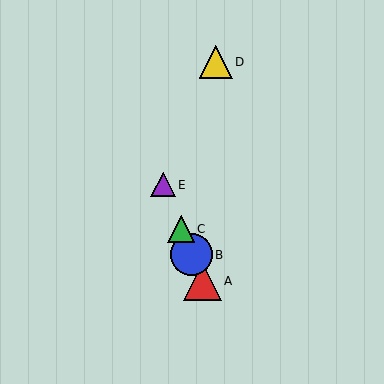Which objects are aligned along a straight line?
Objects A, B, C, E are aligned along a straight line.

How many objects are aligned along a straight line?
4 objects (A, B, C, E) are aligned along a straight line.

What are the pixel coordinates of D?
Object D is at (216, 62).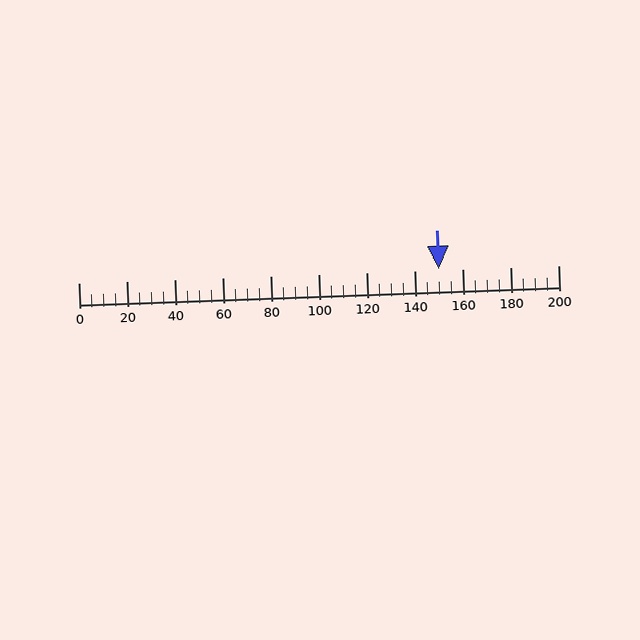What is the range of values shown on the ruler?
The ruler shows values from 0 to 200.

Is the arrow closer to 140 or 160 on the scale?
The arrow is closer to 160.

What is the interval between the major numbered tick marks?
The major tick marks are spaced 20 units apart.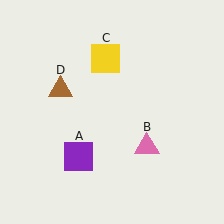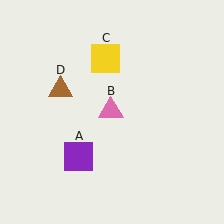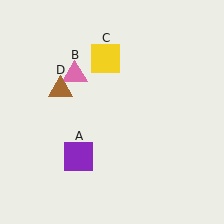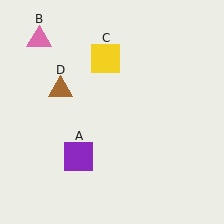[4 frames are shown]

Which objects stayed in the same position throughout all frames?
Purple square (object A) and yellow square (object C) and brown triangle (object D) remained stationary.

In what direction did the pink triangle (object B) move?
The pink triangle (object B) moved up and to the left.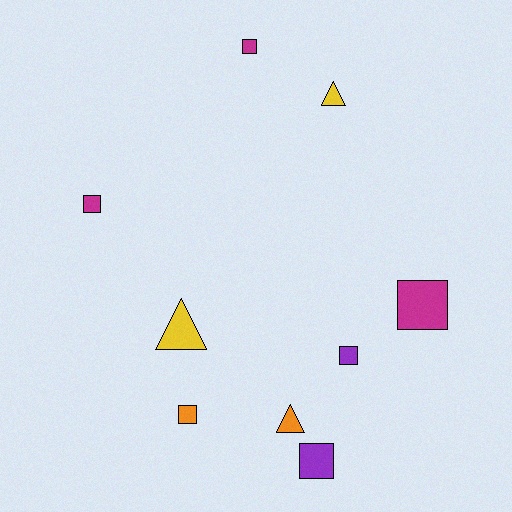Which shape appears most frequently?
Square, with 6 objects.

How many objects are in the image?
There are 9 objects.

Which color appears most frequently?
Magenta, with 3 objects.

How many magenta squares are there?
There are 3 magenta squares.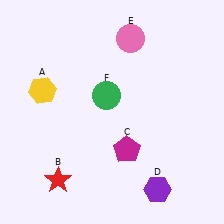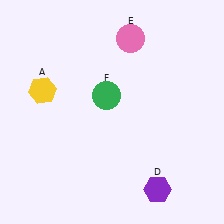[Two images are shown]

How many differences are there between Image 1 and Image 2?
There are 2 differences between the two images.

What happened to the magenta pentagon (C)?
The magenta pentagon (C) was removed in Image 2. It was in the bottom-right area of Image 1.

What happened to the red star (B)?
The red star (B) was removed in Image 2. It was in the bottom-left area of Image 1.